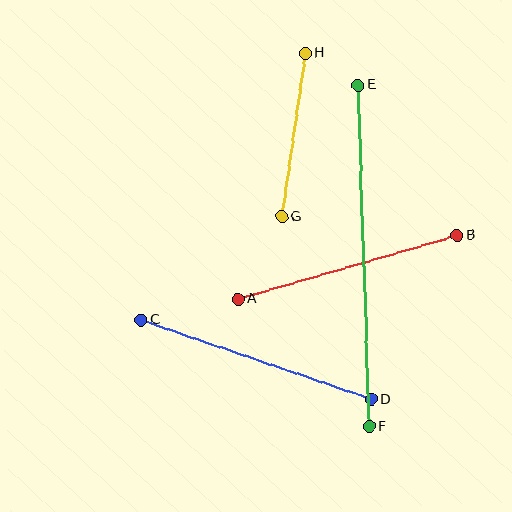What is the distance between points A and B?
The distance is approximately 228 pixels.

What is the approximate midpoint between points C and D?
The midpoint is at approximately (256, 360) pixels.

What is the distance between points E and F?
The distance is approximately 342 pixels.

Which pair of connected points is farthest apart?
Points E and F are farthest apart.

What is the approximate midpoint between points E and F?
The midpoint is at approximately (364, 256) pixels.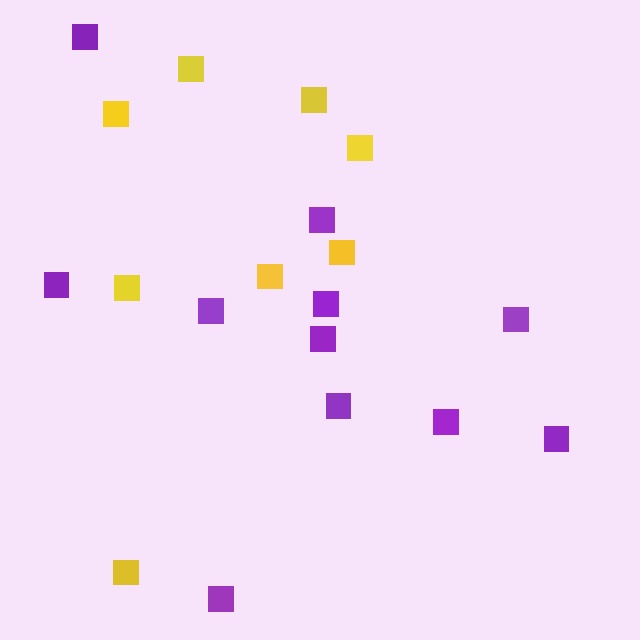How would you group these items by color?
There are 2 groups: one group of purple squares (11) and one group of yellow squares (8).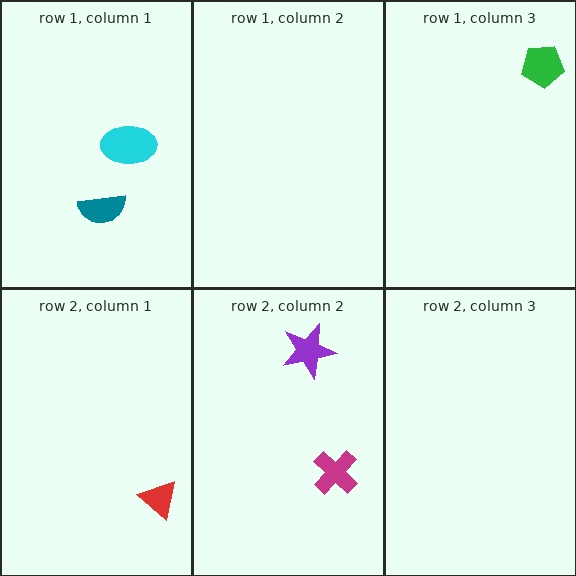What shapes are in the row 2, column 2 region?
The magenta cross, the purple star.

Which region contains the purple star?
The row 2, column 2 region.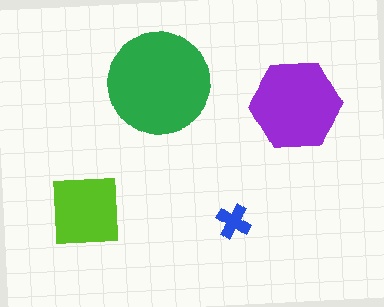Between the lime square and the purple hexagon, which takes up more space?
The purple hexagon.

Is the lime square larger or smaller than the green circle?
Smaller.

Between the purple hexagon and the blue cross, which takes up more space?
The purple hexagon.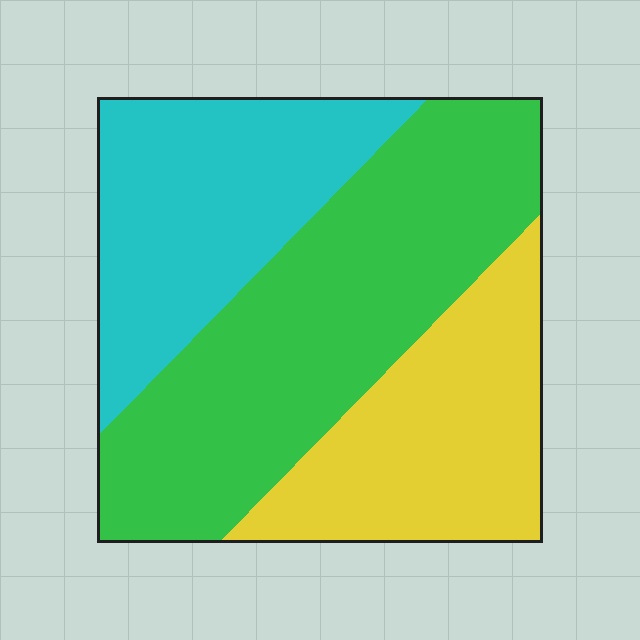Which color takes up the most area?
Green, at roughly 45%.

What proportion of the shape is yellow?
Yellow covers roughly 25% of the shape.